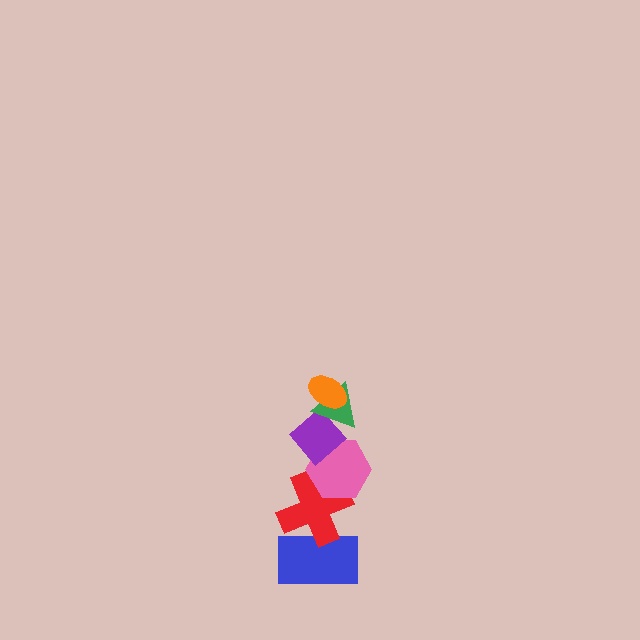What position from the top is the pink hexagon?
The pink hexagon is 4th from the top.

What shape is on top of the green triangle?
The orange ellipse is on top of the green triangle.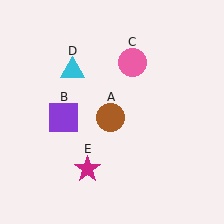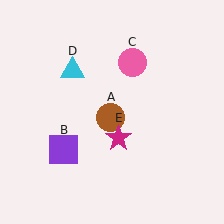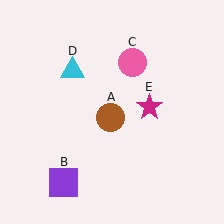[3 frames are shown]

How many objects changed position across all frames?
2 objects changed position: purple square (object B), magenta star (object E).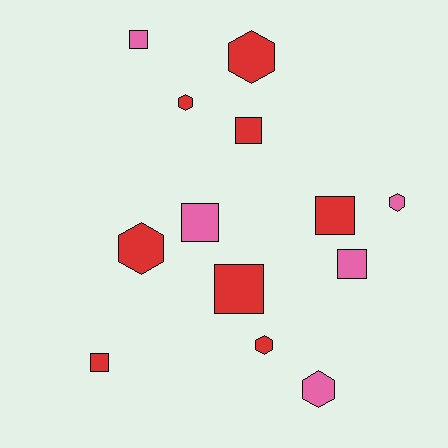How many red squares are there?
There are 4 red squares.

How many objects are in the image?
There are 13 objects.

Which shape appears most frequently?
Square, with 7 objects.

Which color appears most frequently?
Red, with 8 objects.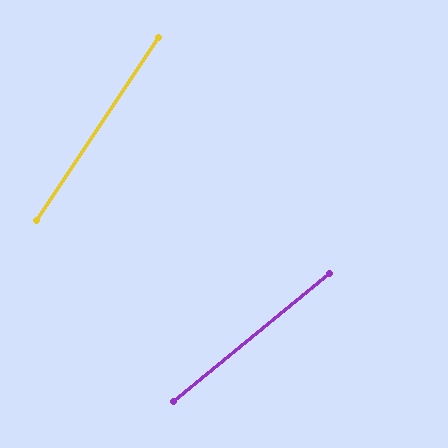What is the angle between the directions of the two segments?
Approximately 17 degrees.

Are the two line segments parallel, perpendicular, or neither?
Neither parallel nor perpendicular — they differ by about 17°.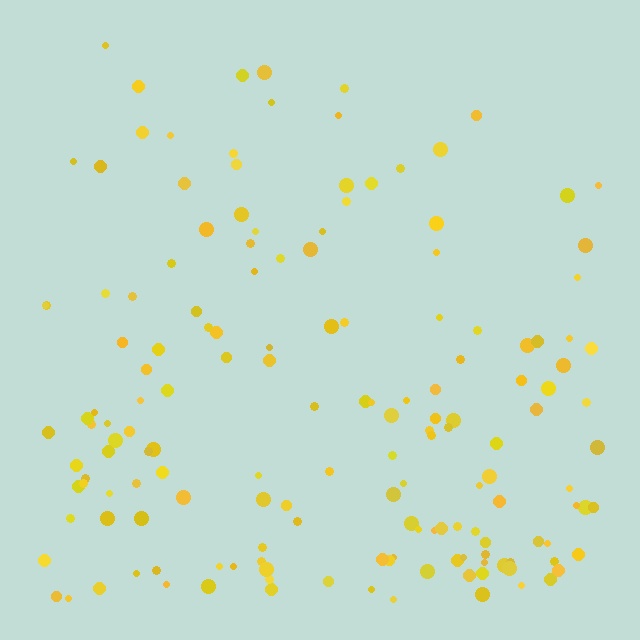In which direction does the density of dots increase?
From top to bottom, with the bottom side densest.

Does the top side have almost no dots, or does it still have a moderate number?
Still a moderate number, just noticeably fewer than the bottom.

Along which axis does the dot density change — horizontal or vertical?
Vertical.